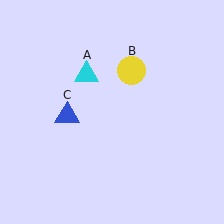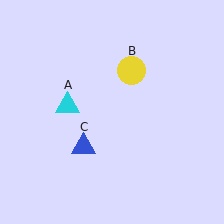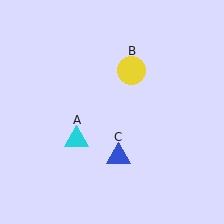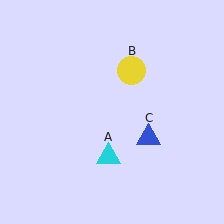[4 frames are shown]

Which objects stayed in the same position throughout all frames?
Yellow circle (object B) remained stationary.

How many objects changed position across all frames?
2 objects changed position: cyan triangle (object A), blue triangle (object C).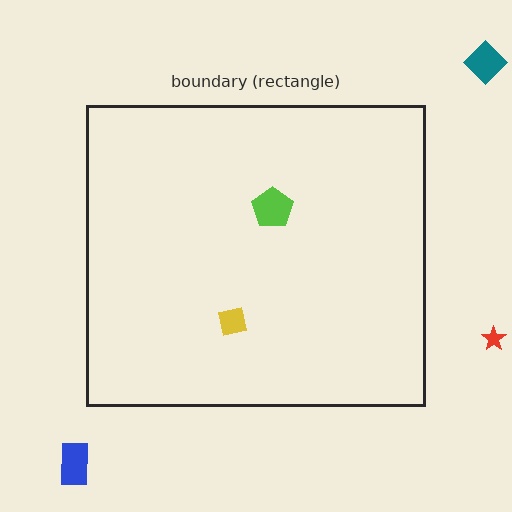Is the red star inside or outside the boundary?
Outside.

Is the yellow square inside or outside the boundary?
Inside.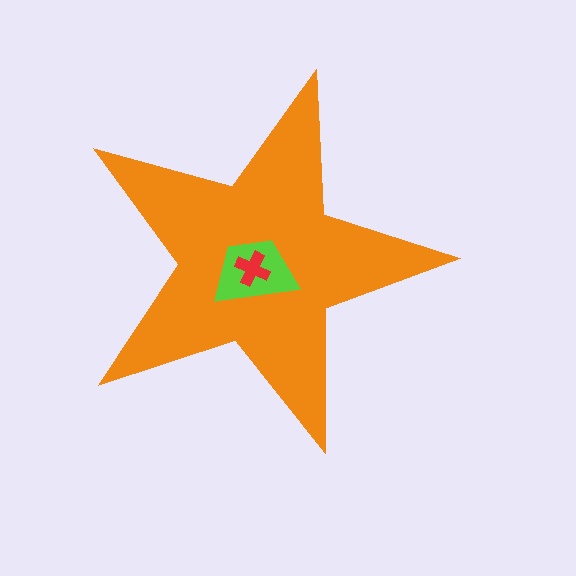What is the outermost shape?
The orange star.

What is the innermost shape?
The red cross.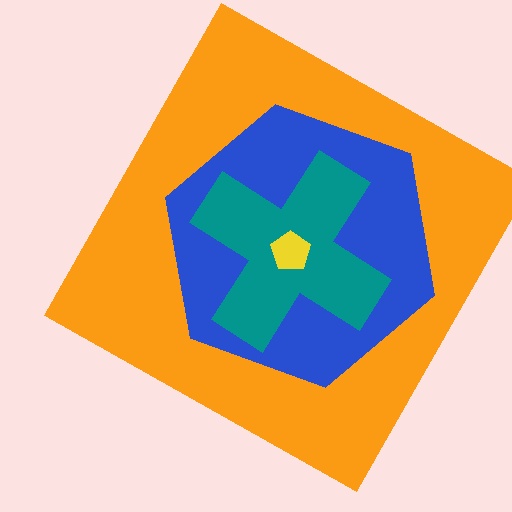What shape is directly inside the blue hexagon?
The teal cross.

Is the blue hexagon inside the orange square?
Yes.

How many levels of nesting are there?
4.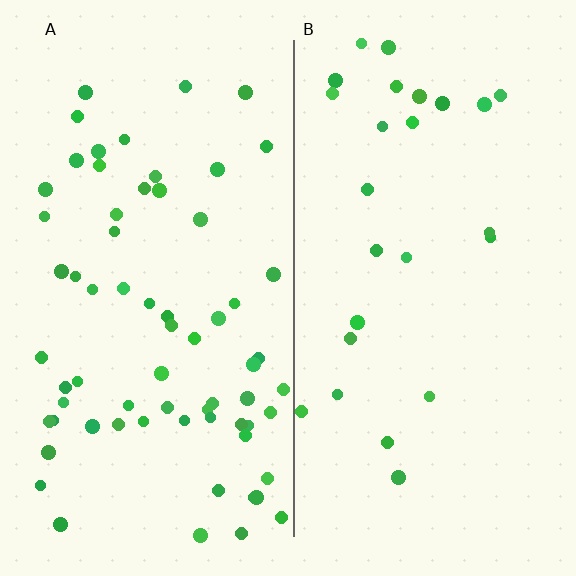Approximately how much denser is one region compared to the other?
Approximately 2.6× — region A over region B.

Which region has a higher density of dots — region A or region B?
A (the left).